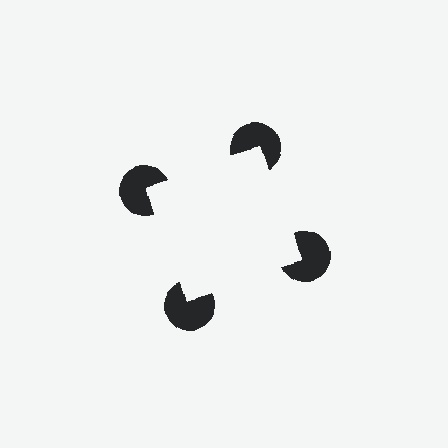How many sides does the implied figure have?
4 sides.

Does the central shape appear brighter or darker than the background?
It typically appears slightly brighter than the background, even though no actual brightness change is drawn.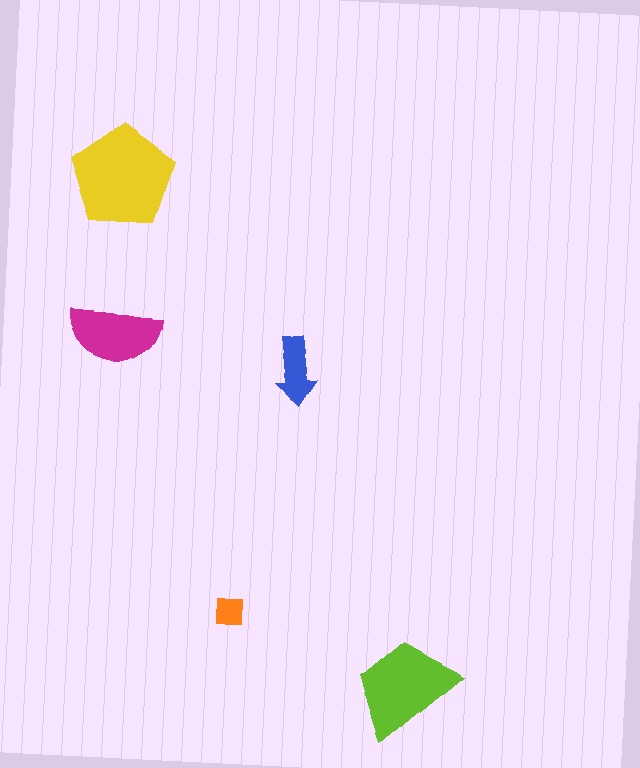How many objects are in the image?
There are 5 objects in the image.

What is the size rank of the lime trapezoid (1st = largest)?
2nd.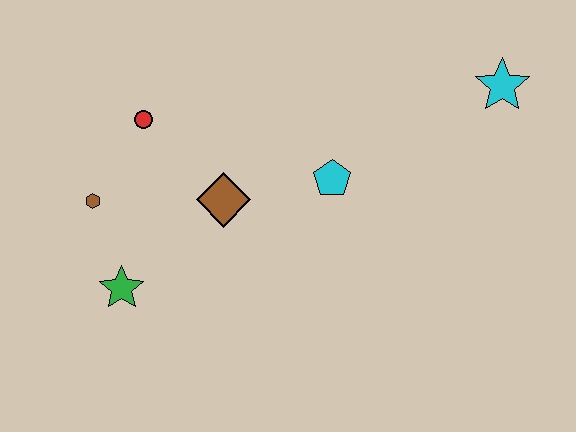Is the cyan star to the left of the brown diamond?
No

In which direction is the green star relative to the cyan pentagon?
The green star is to the left of the cyan pentagon.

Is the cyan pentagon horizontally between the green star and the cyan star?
Yes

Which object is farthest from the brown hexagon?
The cyan star is farthest from the brown hexagon.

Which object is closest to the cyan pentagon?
The brown diamond is closest to the cyan pentagon.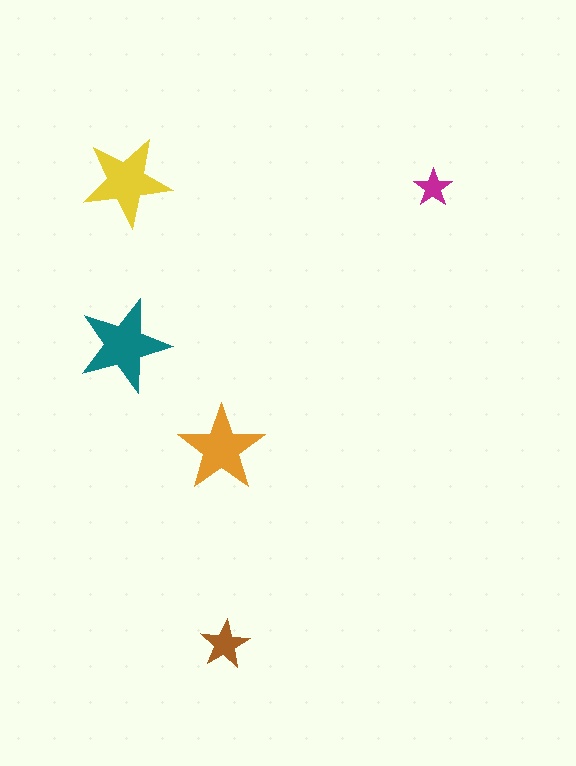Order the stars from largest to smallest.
the teal one, the yellow one, the orange one, the brown one, the magenta one.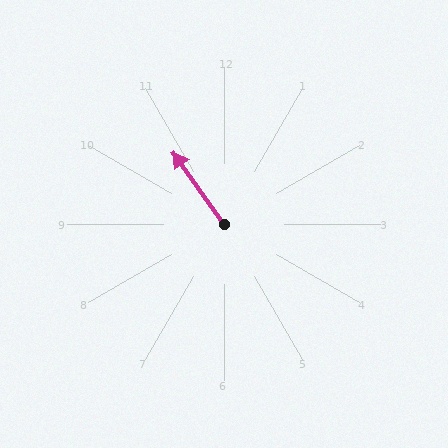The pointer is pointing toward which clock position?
Roughly 11 o'clock.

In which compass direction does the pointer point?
Northwest.